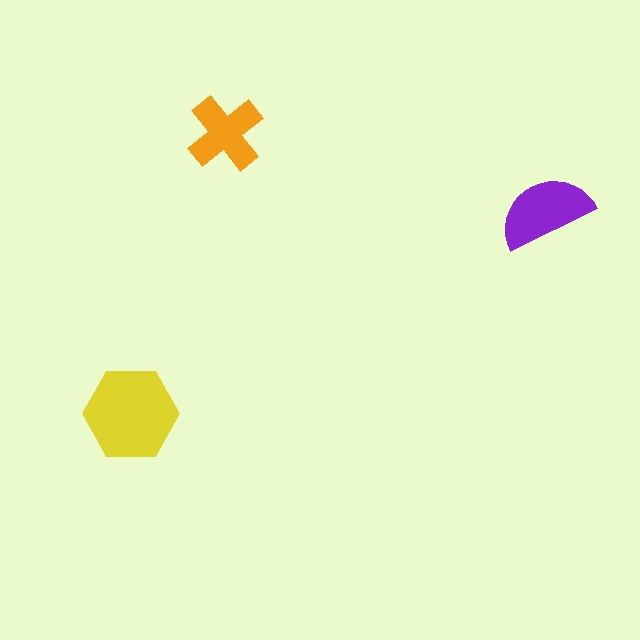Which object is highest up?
The orange cross is topmost.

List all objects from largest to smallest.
The yellow hexagon, the purple semicircle, the orange cross.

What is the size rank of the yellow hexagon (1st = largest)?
1st.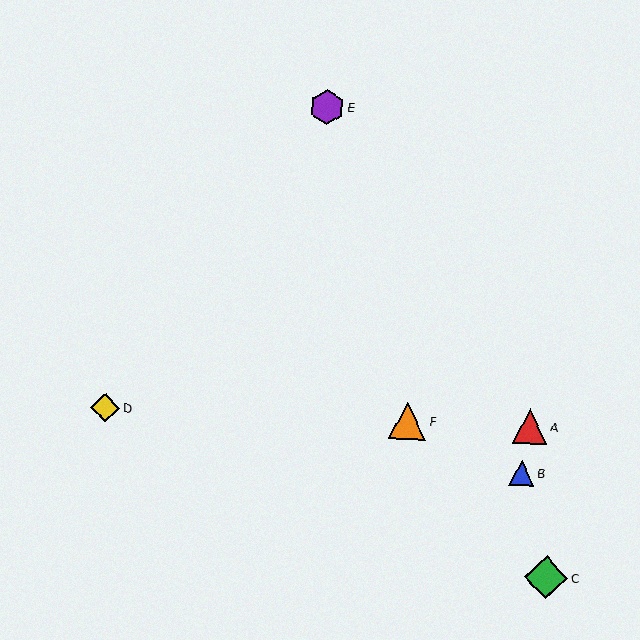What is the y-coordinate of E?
Object E is at y≈107.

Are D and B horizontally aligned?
No, D is at y≈408 and B is at y≈473.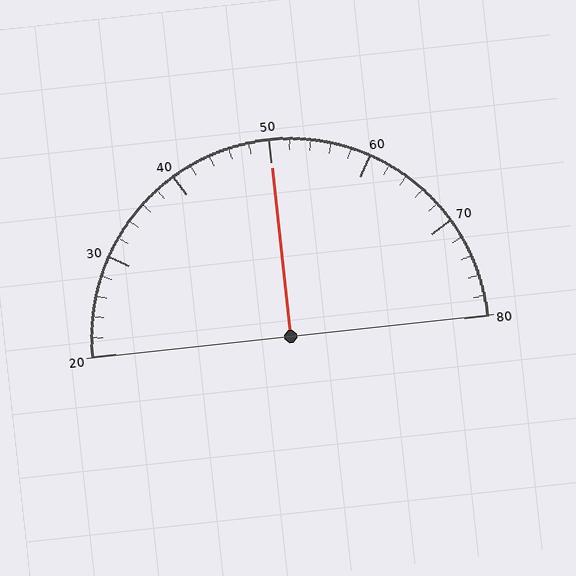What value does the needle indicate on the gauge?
The needle indicates approximately 50.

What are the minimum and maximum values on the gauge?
The gauge ranges from 20 to 80.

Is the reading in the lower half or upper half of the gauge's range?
The reading is in the upper half of the range (20 to 80).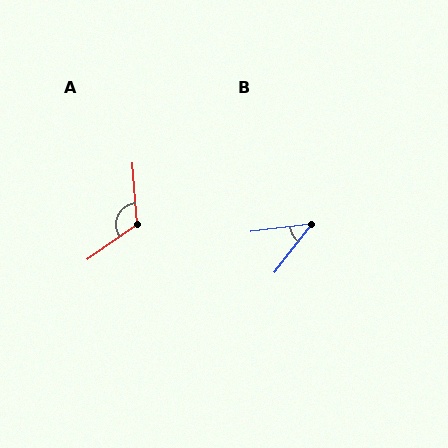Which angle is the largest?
A, at approximately 121 degrees.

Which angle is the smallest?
B, at approximately 46 degrees.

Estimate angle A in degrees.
Approximately 121 degrees.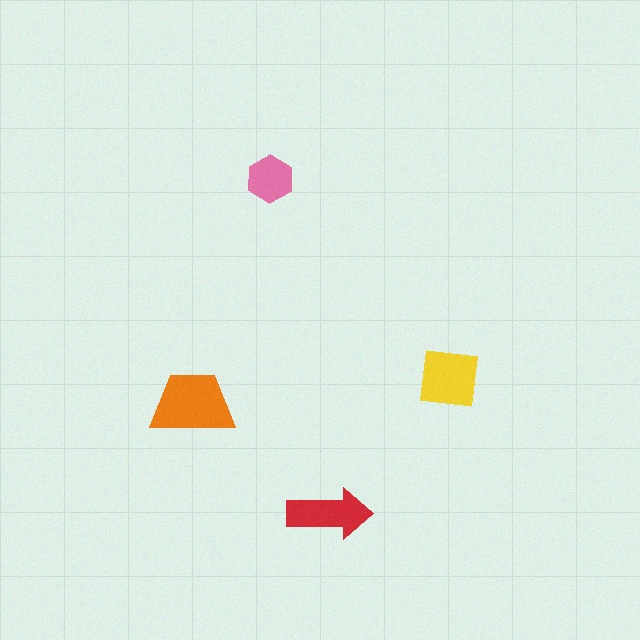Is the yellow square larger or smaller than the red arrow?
Larger.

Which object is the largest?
The orange trapezoid.